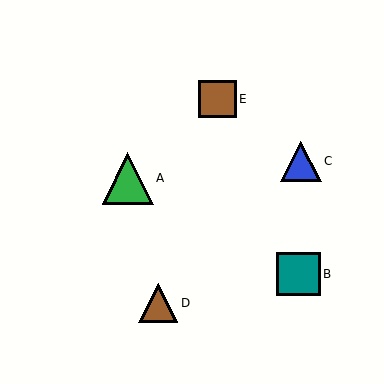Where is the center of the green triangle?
The center of the green triangle is at (128, 178).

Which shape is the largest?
The green triangle (labeled A) is the largest.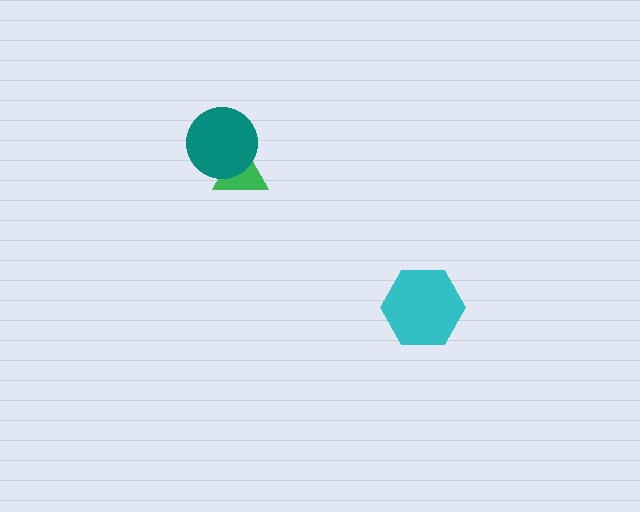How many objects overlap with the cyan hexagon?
0 objects overlap with the cyan hexagon.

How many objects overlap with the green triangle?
1 object overlaps with the green triangle.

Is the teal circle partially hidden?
No, no other shape covers it.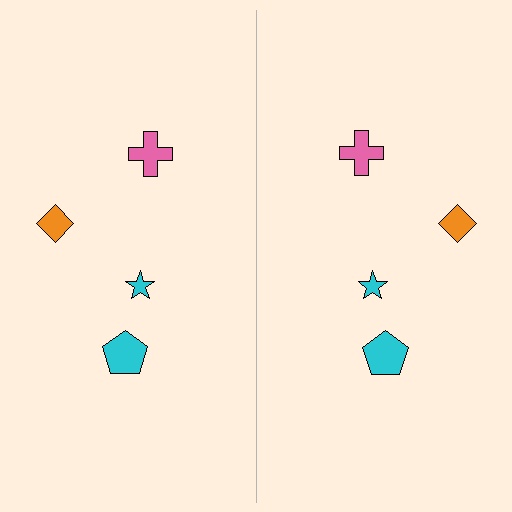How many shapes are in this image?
There are 8 shapes in this image.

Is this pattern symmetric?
Yes, this pattern has bilateral (reflection) symmetry.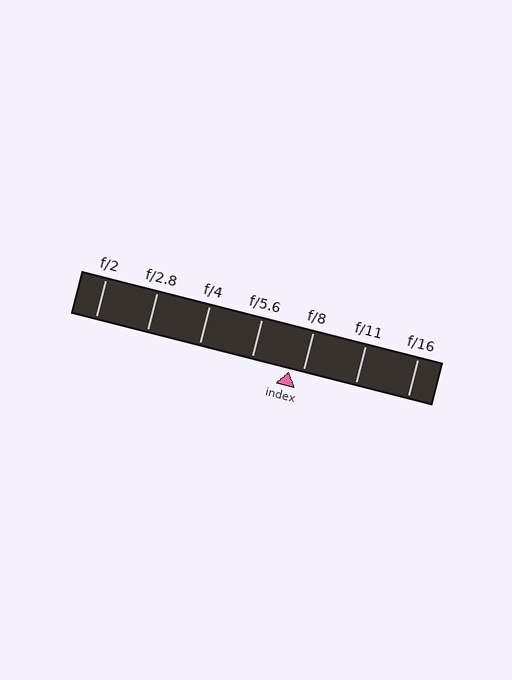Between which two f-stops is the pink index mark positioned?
The index mark is between f/5.6 and f/8.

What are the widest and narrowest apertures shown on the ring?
The widest aperture shown is f/2 and the narrowest is f/16.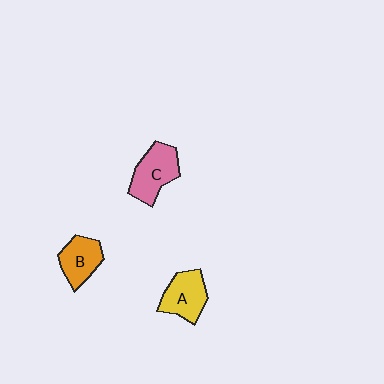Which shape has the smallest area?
Shape B (orange).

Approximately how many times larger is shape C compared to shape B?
Approximately 1.2 times.